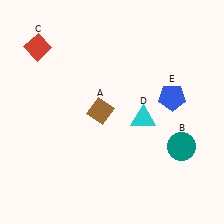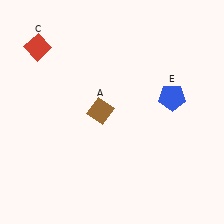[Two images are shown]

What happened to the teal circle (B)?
The teal circle (B) was removed in Image 2. It was in the bottom-right area of Image 1.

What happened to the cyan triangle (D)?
The cyan triangle (D) was removed in Image 2. It was in the bottom-right area of Image 1.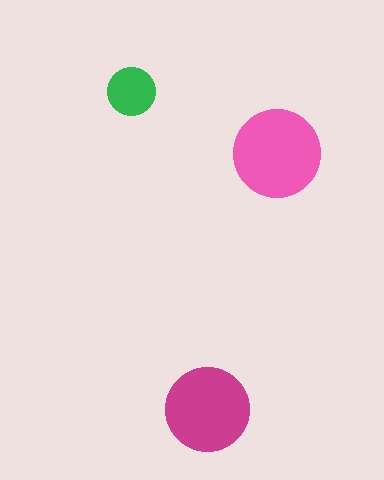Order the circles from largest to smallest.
the pink one, the magenta one, the green one.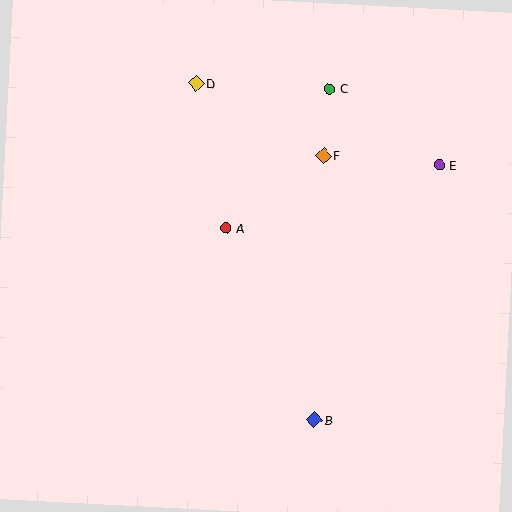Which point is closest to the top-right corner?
Point E is closest to the top-right corner.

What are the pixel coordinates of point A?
Point A is at (226, 228).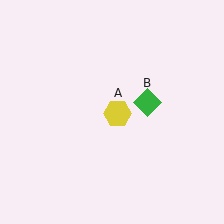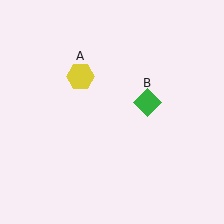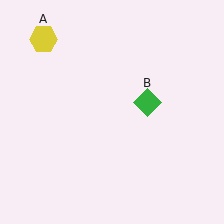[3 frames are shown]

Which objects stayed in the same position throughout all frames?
Green diamond (object B) remained stationary.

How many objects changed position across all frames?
1 object changed position: yellow hexagon (object A).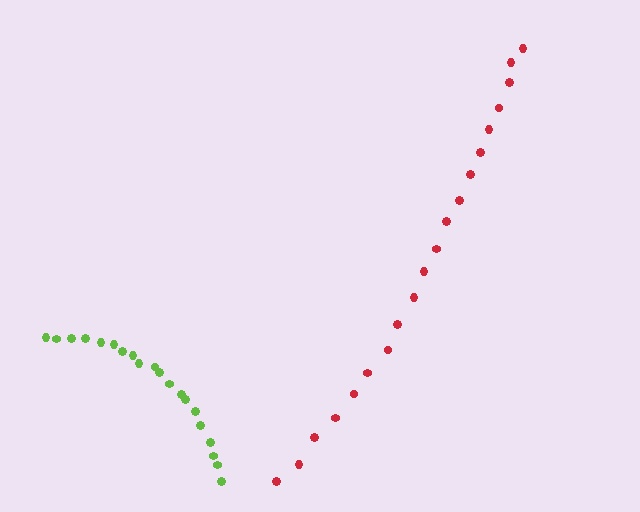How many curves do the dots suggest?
There are 2 distinct paths.